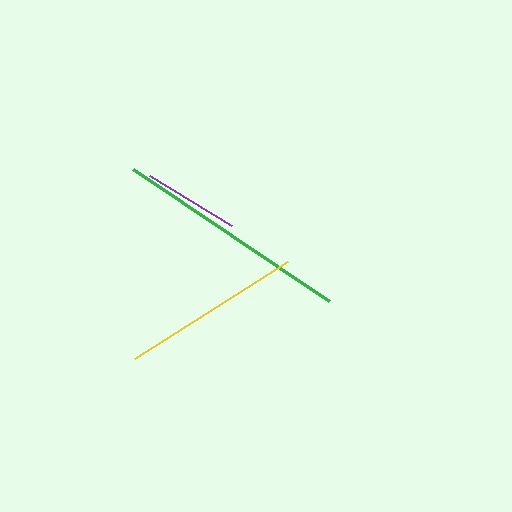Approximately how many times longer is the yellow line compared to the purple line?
The yellow line is approximately 1.9 times the length of the purple line.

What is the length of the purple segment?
The purple segment is approximately 96 pixels long.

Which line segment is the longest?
The green line is the longest at approximately 236 pixels.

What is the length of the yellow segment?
The yellow segment is approximately 181 pixels long.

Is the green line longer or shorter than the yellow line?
The green line is longer than the yellow line.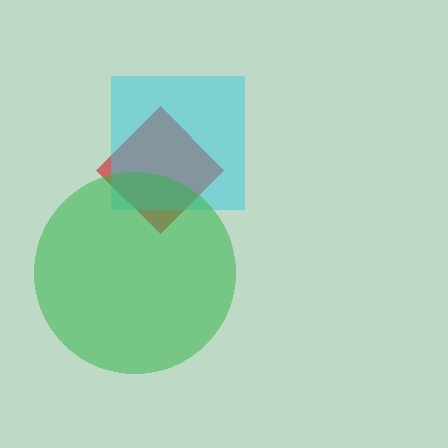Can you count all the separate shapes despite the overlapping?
Yes, there are 3 separate shapes.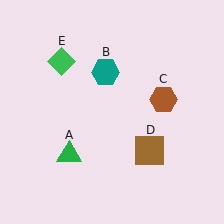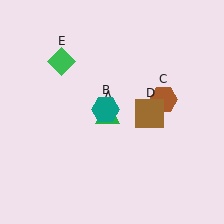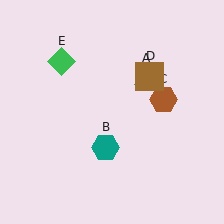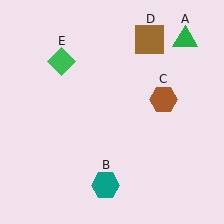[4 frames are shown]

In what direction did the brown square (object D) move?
The brown square (object D) moved up.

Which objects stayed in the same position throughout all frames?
Brown hexagon (object C) and green diamond (object E) remained stationary.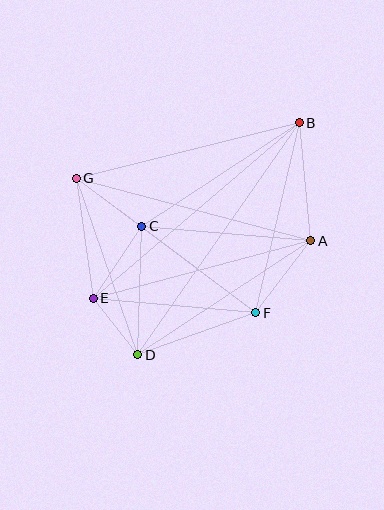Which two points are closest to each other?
Points D and E are closest to each other.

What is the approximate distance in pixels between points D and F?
The distance between D and F is approximately 125 pixels.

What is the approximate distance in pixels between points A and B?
The distance between A and B is approximately 119 pixels.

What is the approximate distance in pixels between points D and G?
The distance between D and G is approximately 187 pixels.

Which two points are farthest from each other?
Points B and D are farthest from each other.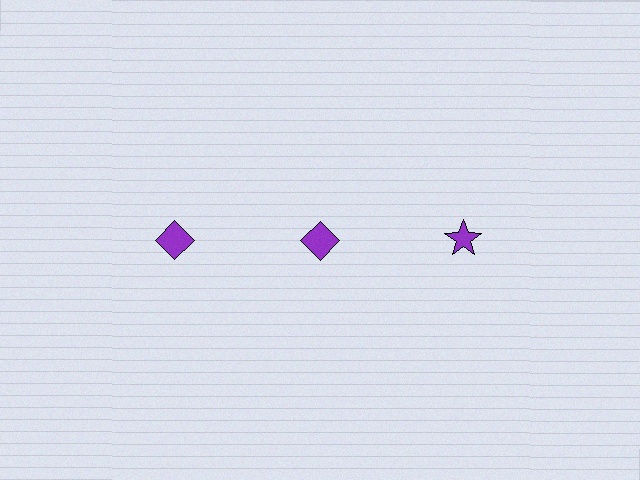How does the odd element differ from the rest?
It has a different shape: star instead of diamond.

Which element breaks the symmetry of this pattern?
The purple star in the top row, center column breaks the symmetry. All other shapes are purple diamonds.